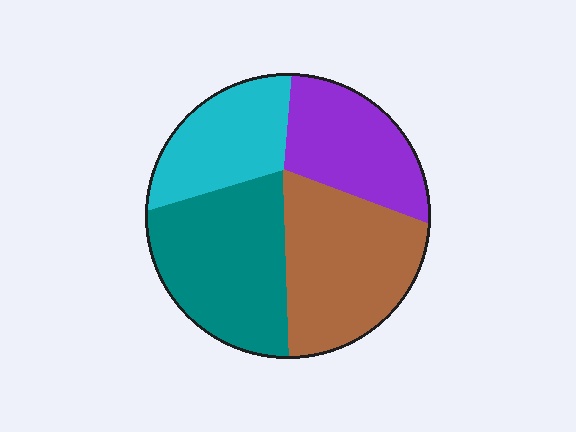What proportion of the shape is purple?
Purple covers about 20% of the shape.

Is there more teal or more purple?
Teal.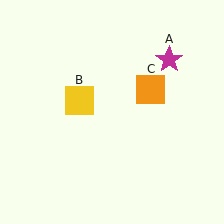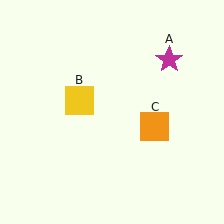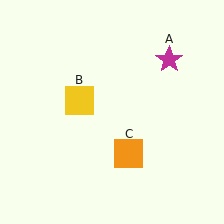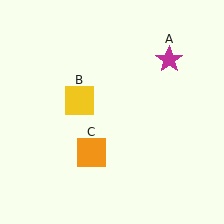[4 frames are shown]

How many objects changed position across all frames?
1 object changed position: orange square (object C).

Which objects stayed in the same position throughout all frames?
Magenta star (object A) and yellow square (object B) remained stationary.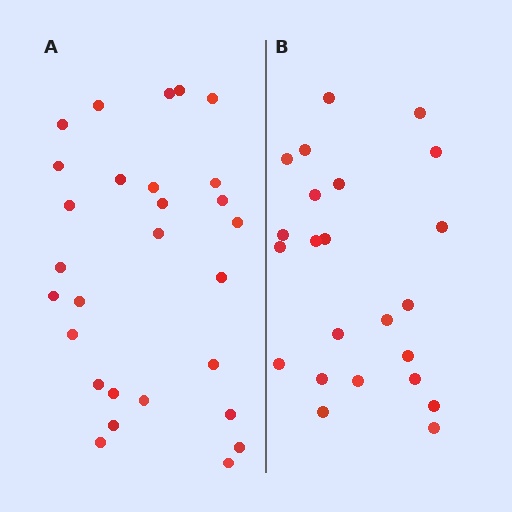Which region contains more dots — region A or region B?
Region A (the left region) has more dots.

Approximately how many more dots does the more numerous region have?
Region A has about 5 more dots than region B.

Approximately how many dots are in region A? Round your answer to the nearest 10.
About 30 dots. (The exact count is 28, which rounds to 30.)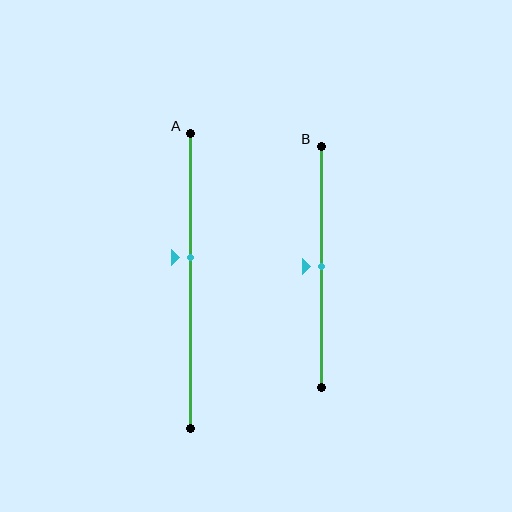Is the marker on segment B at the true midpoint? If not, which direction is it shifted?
Yes, the marker on segment B is at the true midpoint.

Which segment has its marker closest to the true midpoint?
Segment B has its marker closest to the true midpoint.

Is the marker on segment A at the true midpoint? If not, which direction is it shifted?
No, the marker on segment A is shifted upward by about 8% of the segment length.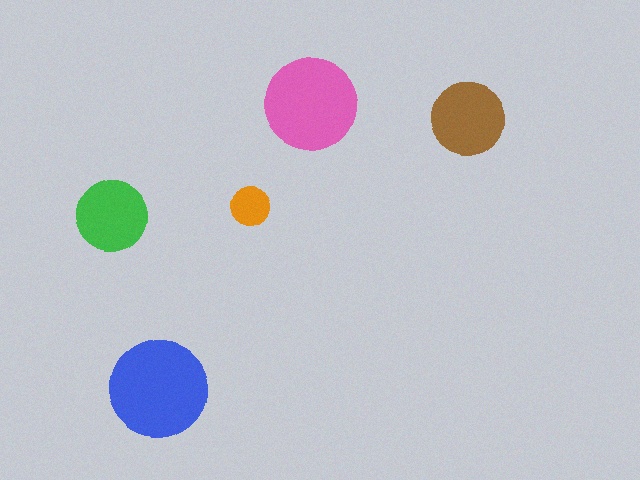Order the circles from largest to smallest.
the blue one, the pink one, the brown one, the green one, the orange one.